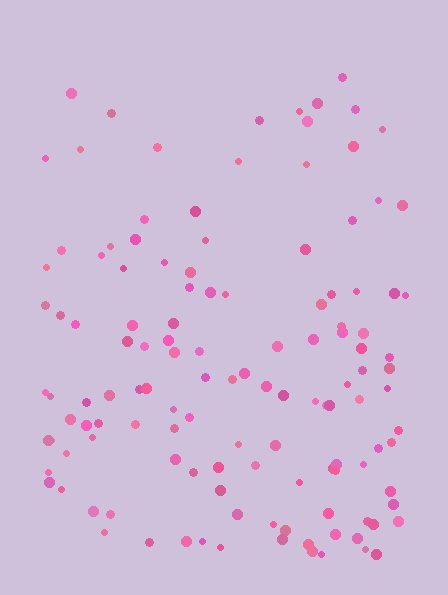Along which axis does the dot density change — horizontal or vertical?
Vertical.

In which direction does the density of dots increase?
From top to bottom, with the bottom side densest.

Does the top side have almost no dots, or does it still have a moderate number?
Still a moderate number, just noticeably fewer than the bottom.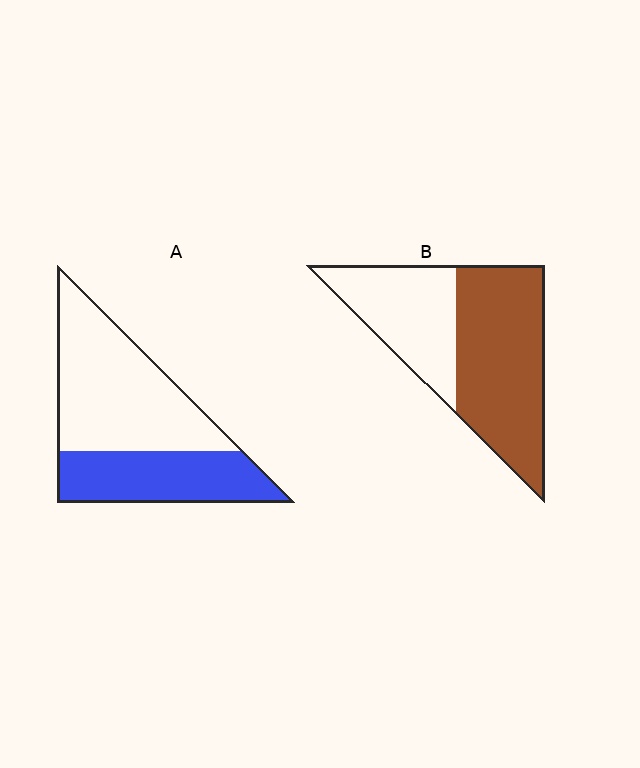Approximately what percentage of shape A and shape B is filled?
A is approximately 40% and B is approximately 60%.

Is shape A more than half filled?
No.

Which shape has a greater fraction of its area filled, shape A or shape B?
Shape B.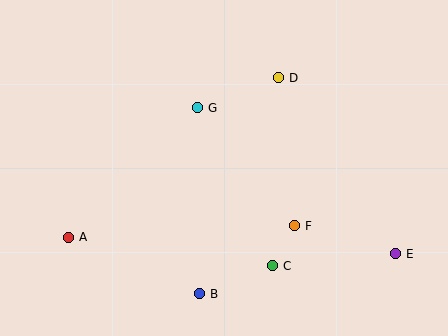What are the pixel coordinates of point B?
Point B is at (200, 294).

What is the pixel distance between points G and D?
The distance between G and D is 86 pixels.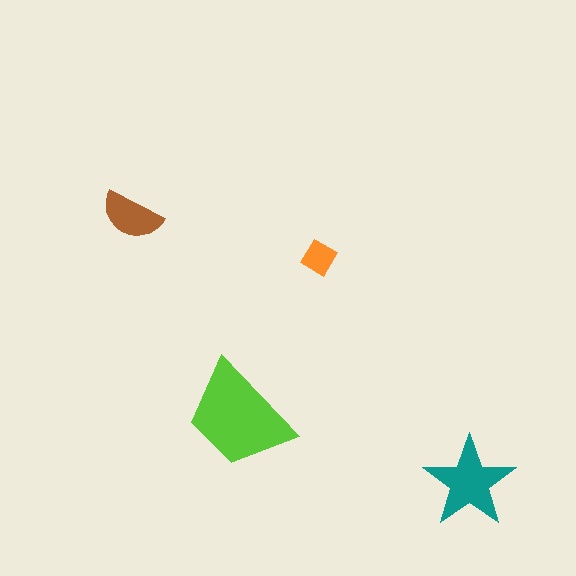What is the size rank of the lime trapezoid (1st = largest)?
1st.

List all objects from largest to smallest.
The lime trapezoid, the teal star, the brown semicircle, the orange diamond.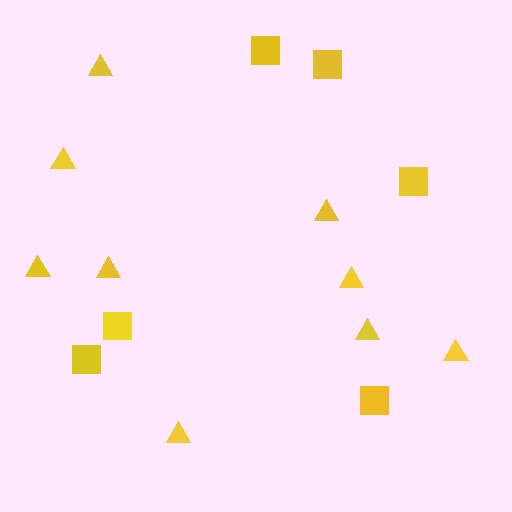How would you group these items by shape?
There are 2 groups: one group of triangles (9) and one group of squares (6).